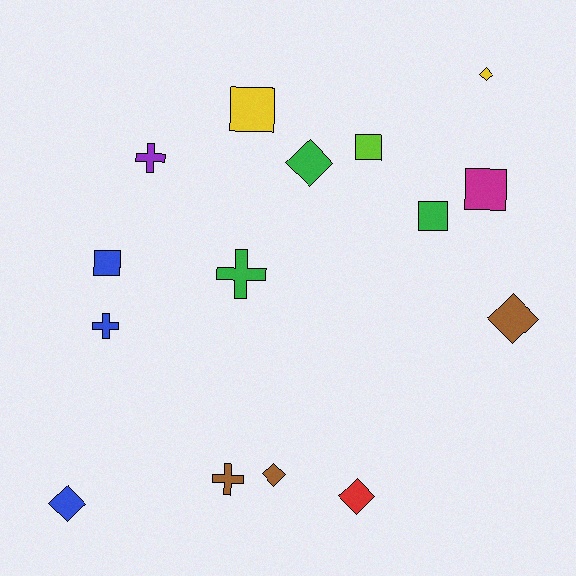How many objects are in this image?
There are 15 objects.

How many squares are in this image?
There are 5 squares.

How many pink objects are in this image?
There are no pink objects.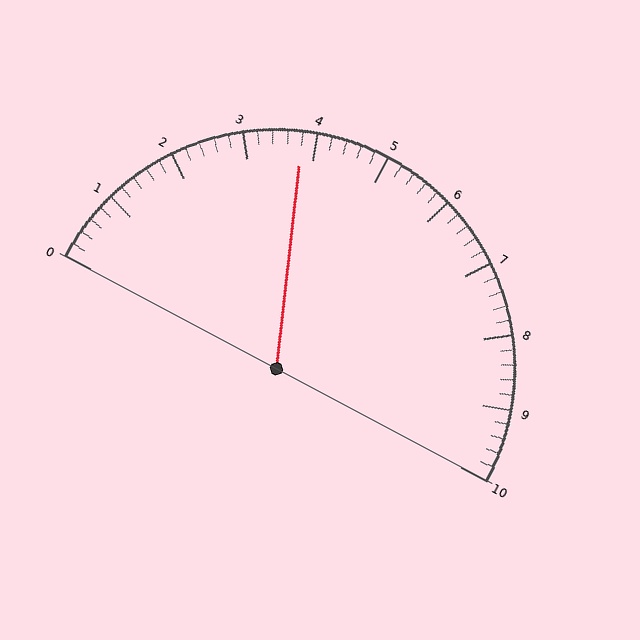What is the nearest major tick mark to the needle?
The nearest major tick mark is 4.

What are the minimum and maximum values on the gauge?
The gauge ranges from 0 to 10.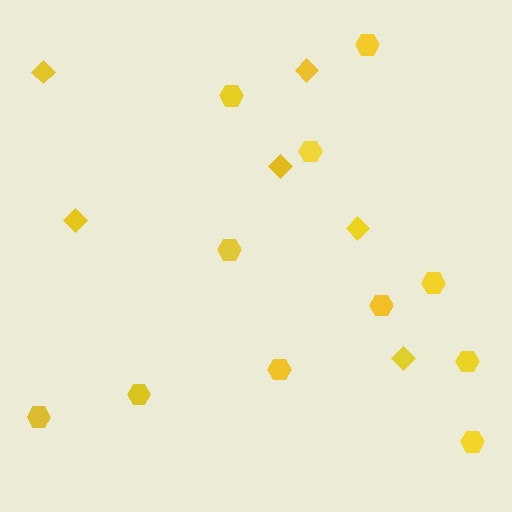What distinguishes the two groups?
There are 2 groups: one group of hexagons (11) and one group of diamonds (6).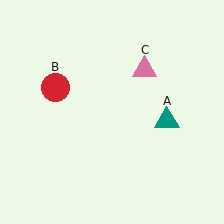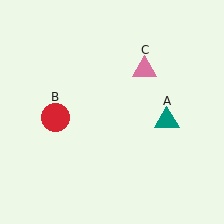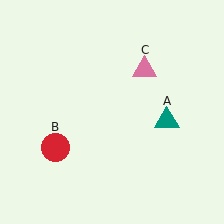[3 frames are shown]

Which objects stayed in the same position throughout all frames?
Teal triangle (object A) and pink triangle (object C) remained stationary.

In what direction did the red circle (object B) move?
The red circle (object B) moved down.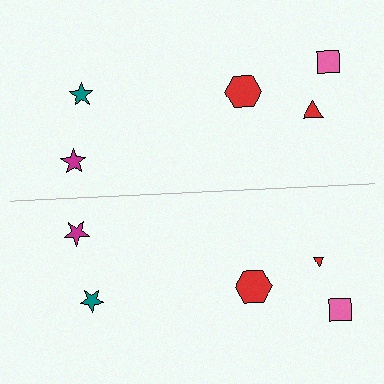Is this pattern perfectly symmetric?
No, the pattern is not perfectly symmetric. The red triangle on the bottom side has a different size than its mirror counterpart.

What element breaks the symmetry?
The red triangle on the bottom side has a different size than its mirror counterpart.